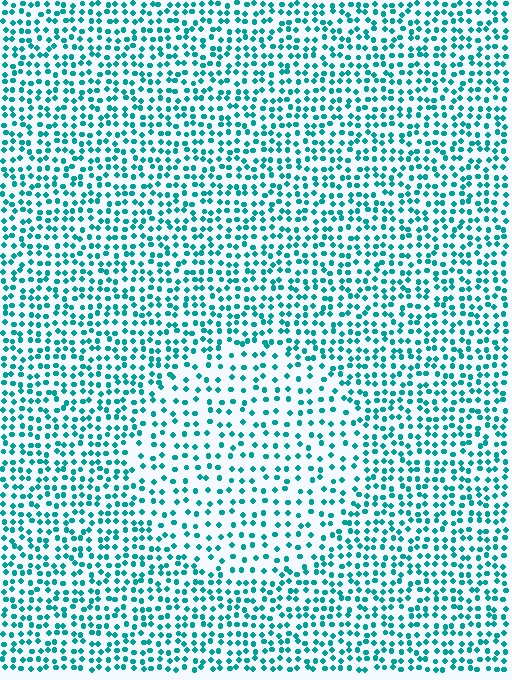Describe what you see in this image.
The image contains small teal elements arranged at two different densities. A circle-shaped region is visible where the elements are less densely packed than the surrounding area.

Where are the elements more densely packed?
The elements are more densely packed outside the circle boundary.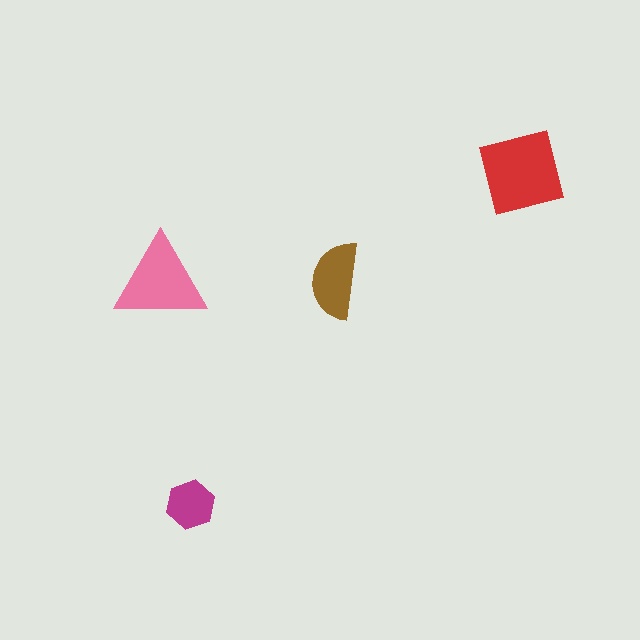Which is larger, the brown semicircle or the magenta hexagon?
The brown semicircle.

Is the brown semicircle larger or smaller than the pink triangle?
Smaller.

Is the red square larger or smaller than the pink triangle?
Larger.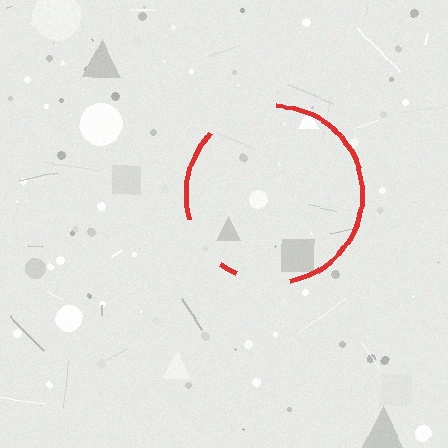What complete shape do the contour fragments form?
The contour fragments form a circle.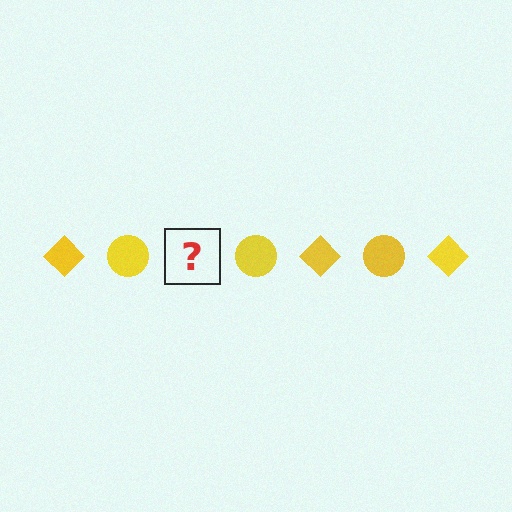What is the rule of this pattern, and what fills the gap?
The rule is that the pattern cycles through diamond, circle shapes in yellow. The gap should be filled with a yellow diamond.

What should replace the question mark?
The question mark should be replaced with a yellow diamond.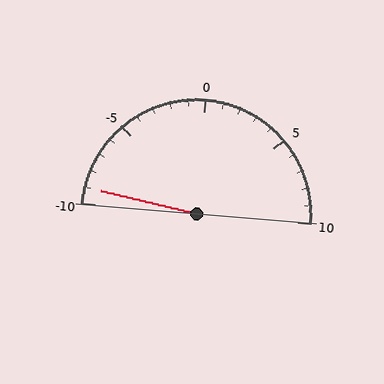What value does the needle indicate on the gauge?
The needle indicates approximately -9.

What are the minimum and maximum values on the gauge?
The gauge ranges from -10 to 10.